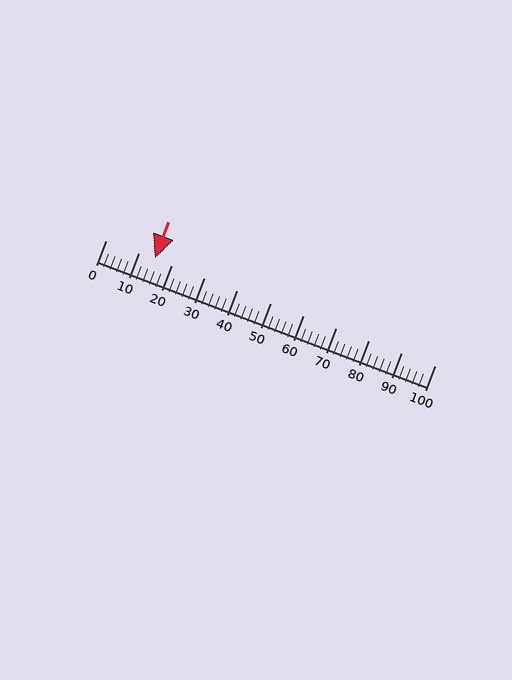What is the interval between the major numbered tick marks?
The major tick marks are spaced 10 units apart.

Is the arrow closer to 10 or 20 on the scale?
The arrow is closer to 10.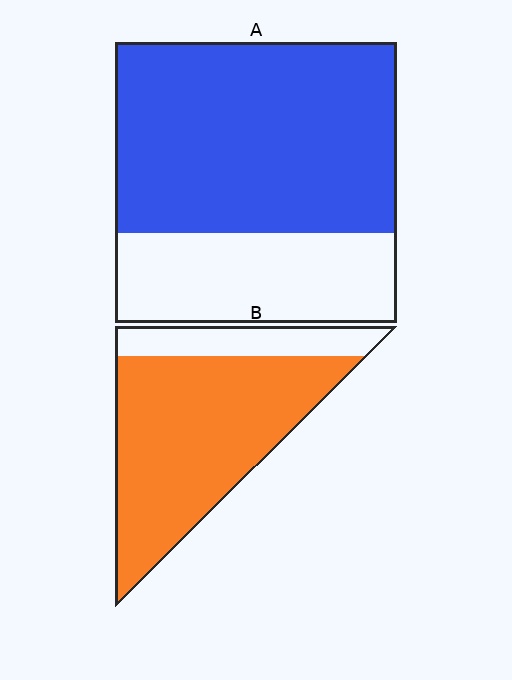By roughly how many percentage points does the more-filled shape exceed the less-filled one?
By roughly 10 percentage points (B over A).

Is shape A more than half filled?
Yes.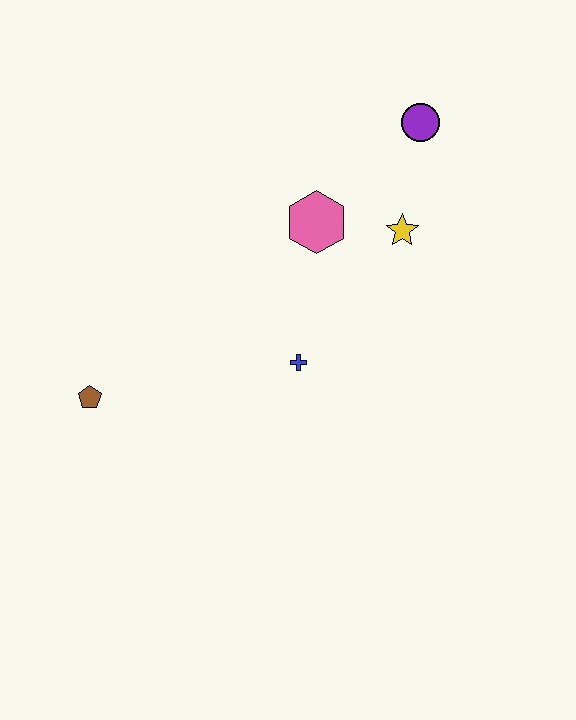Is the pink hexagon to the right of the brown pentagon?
Yes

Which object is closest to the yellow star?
The pink hexagon is closest to the yellow star.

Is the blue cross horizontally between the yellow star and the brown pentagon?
Yes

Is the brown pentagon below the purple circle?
Yes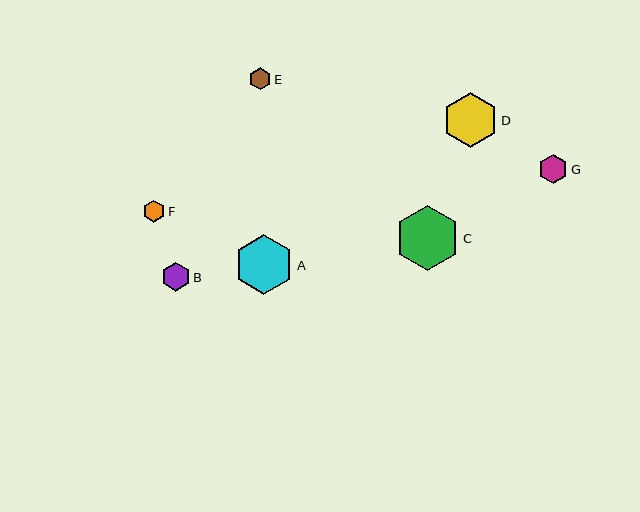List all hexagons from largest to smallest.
From largest to smallest: C, A, D, G, B, E, F.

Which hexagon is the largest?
Hexagon C is the largest with a size of approximately 65 pixels.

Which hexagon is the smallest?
Hexagon F is the smallest with a size of approximately 22 pixels.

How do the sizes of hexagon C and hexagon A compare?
Hexagon C and hexagon A are approximately the same size.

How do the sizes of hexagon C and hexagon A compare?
Hexagon C and hexagon A are approximately the same size.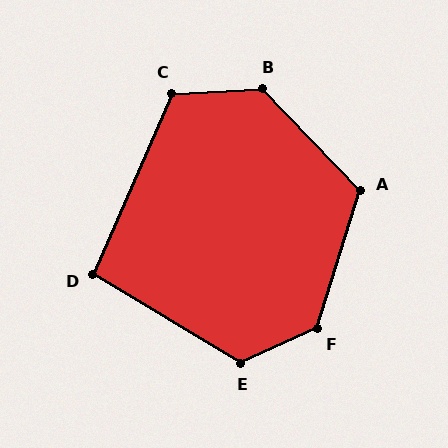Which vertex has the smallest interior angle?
D, at approximately 98 degrees.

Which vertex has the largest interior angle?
F, at approximately 131 degrees.